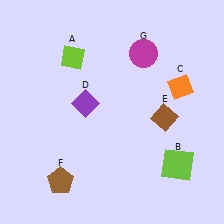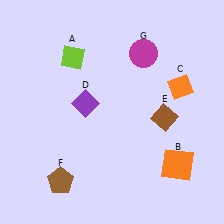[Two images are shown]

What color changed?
The square (B) changed from lime in Image 1 to orange in Image 2.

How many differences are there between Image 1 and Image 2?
There is 1 difference between the two images.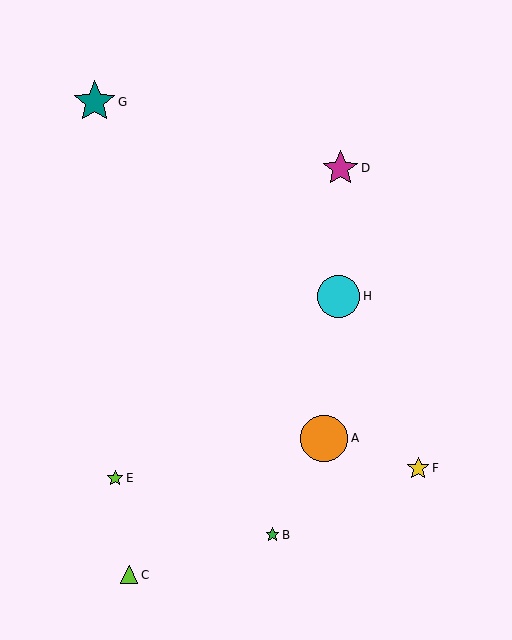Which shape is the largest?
The orange circle (labeled A) is the largest.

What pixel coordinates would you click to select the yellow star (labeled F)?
Click at (418, 468) to select the yellow star F.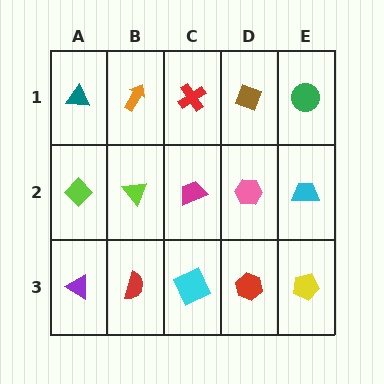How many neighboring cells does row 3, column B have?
3.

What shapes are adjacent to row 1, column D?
A pink hexagon (row 2, column D), a red cross (row 1, column C), a green circle (row 1, column E).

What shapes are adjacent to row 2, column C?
A red cross (row 1, column C), a cyan square (row 3, column C), a lime triangle (row 2, column B), a pink hexagon (row 2, column D).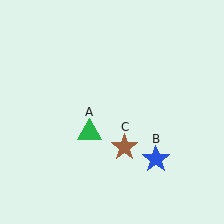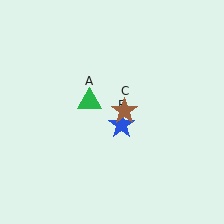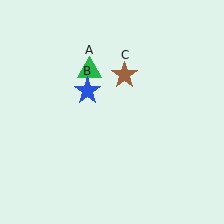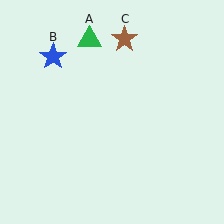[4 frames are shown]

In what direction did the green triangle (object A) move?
The green triangle (object A) moved up.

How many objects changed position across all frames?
3 objects changed position: green triangle (object A), blue star (object B), brown star (object C).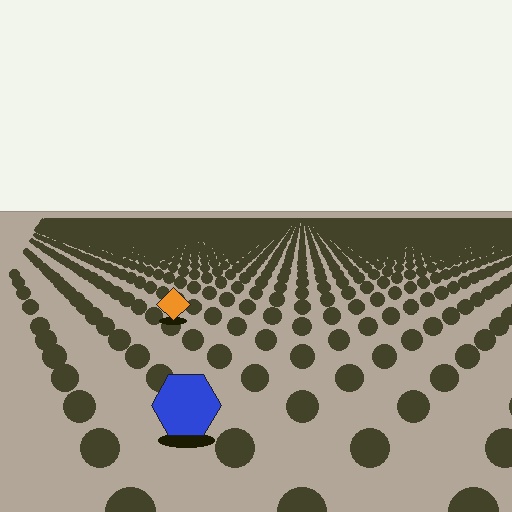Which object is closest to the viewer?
The blue hexagon is closest. The texture marks near it are larger and more spread out.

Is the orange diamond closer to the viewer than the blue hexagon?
No. The blue hexagon is closer — you can tell from the texture gradient: the ground texture is coarser near it.